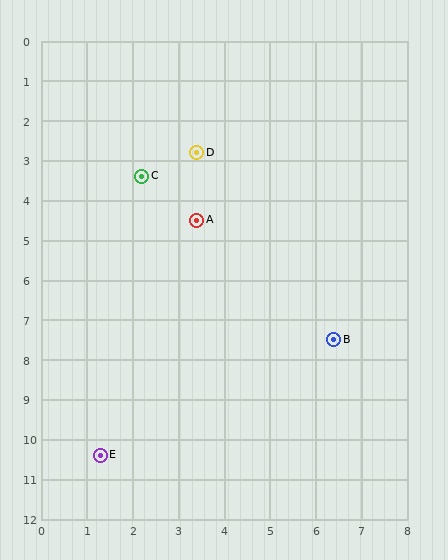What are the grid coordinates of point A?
Point A is at approximately (3.4, 4.5).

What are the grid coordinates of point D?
Point D is at approximately (3.4, 2.8).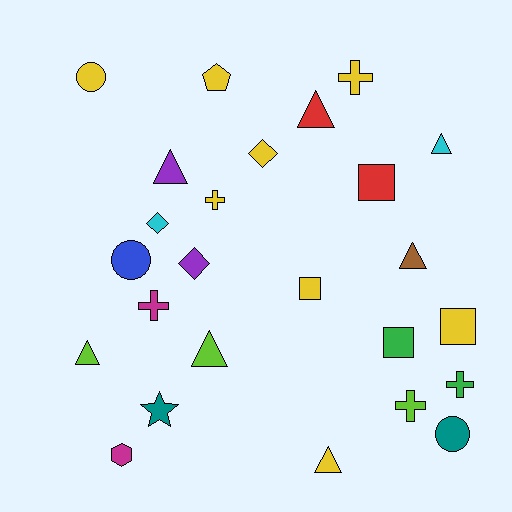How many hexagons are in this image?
There is 1 hexagon.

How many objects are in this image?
There are 25 objects.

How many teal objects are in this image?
There are 2 teal objects.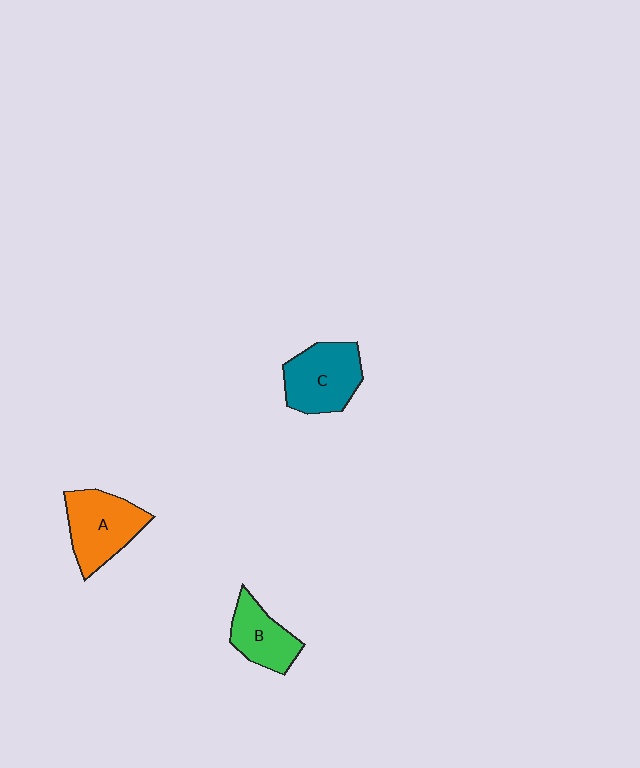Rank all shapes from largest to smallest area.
From largest to smallest: A (orange), C (teal), B (green).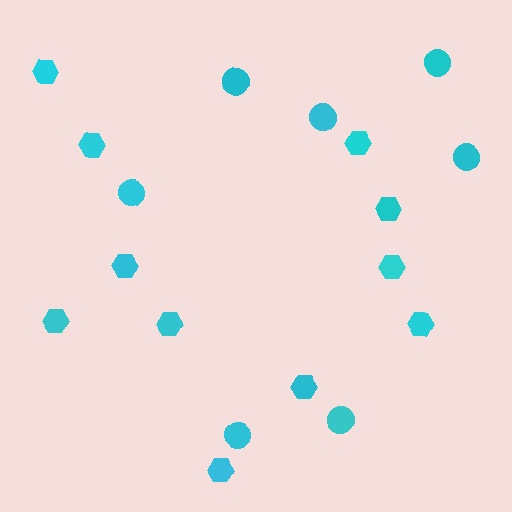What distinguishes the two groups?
There are 2 groups: one group of circles (7) and one group of hexagons (11).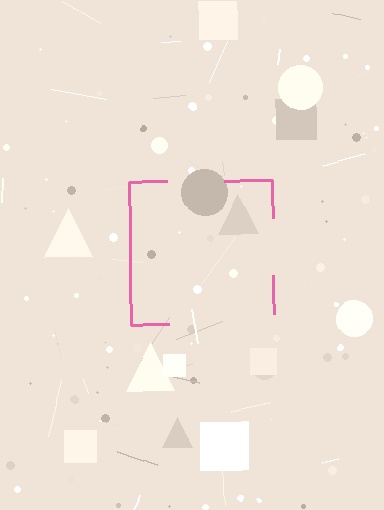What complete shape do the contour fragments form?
The contour fragments form a square.